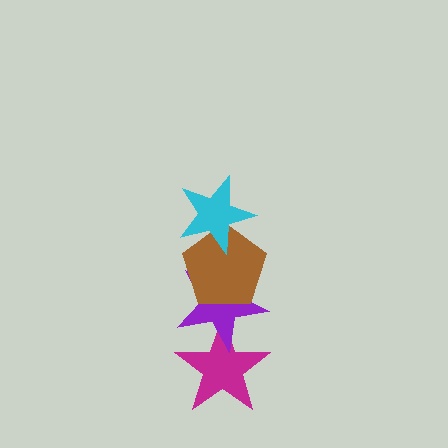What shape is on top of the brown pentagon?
The cyan star is on top of the brown pentagon.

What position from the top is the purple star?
The purple star is 3rd from the top.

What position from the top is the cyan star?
The cyan star is 1st from the top.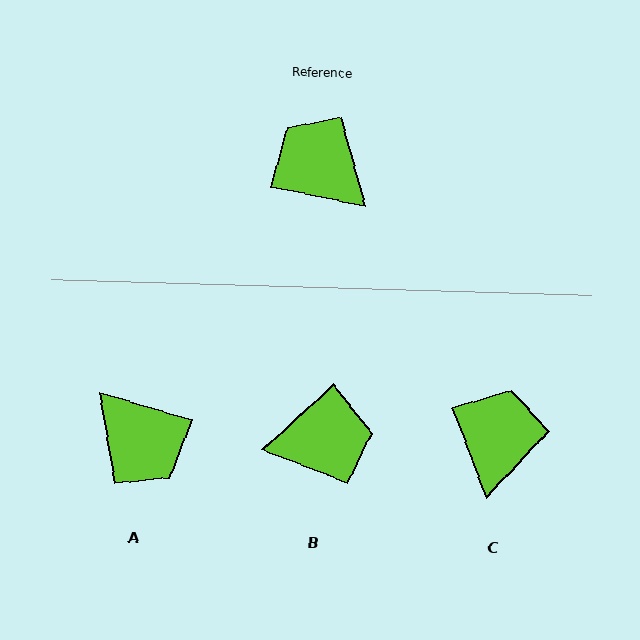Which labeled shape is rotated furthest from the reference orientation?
A, about 175 degrees away.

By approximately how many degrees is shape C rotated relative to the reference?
Approximately 58 degrees clockwise.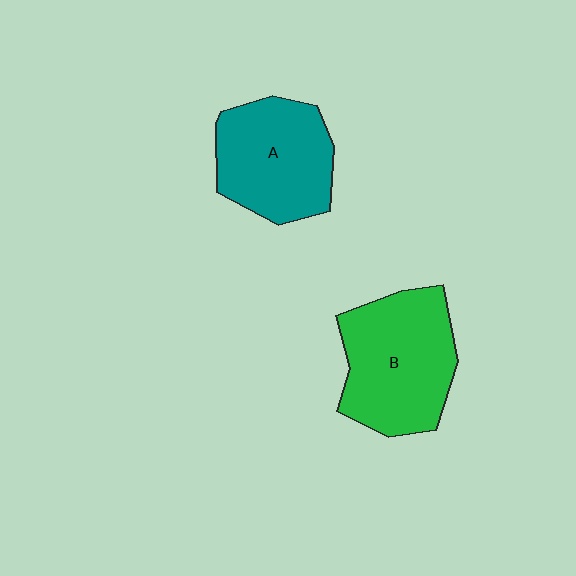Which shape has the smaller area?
Shape A (teal).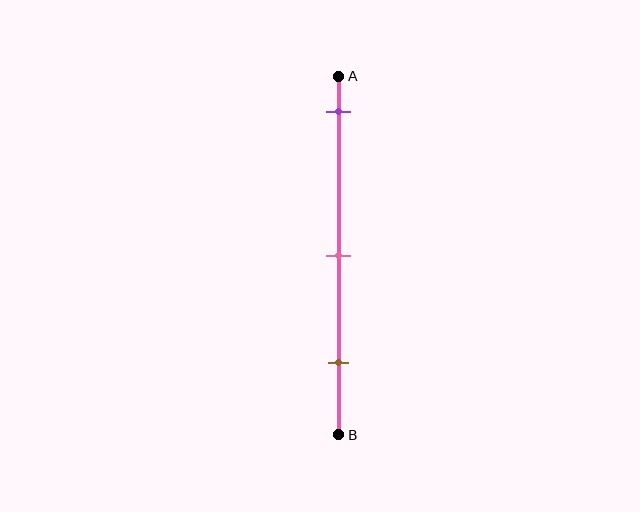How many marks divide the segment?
There are 3 marks dividing the segment.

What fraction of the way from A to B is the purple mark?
The purple mark is approximately 10% (0.1) of the way from A to B.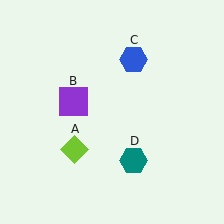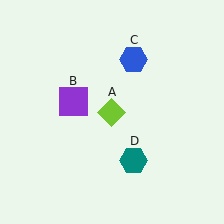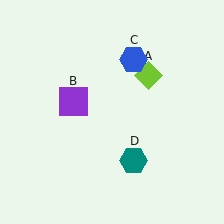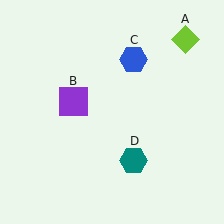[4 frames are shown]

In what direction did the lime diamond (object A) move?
The lime diamond (object A) moved up and to the right.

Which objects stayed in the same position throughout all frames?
Purple square (object B) and blue hexagon (object C) and teal hexagon (object D) remained stationary.